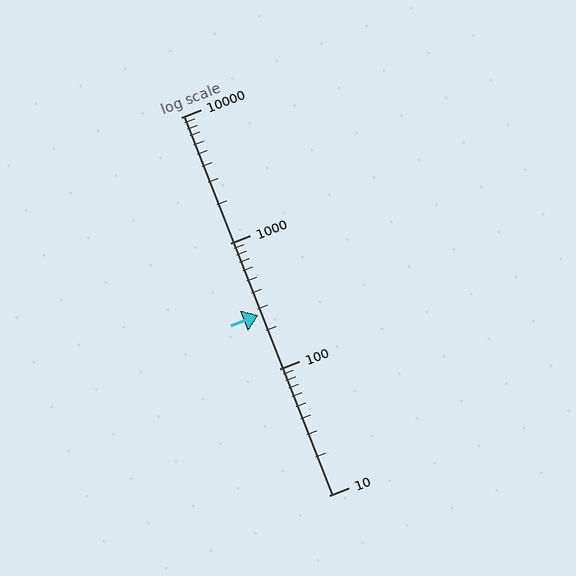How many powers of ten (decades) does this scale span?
The scale spans 3 decades, from 10 to 10000.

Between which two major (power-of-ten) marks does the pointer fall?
The pointer is between 100 and 1000.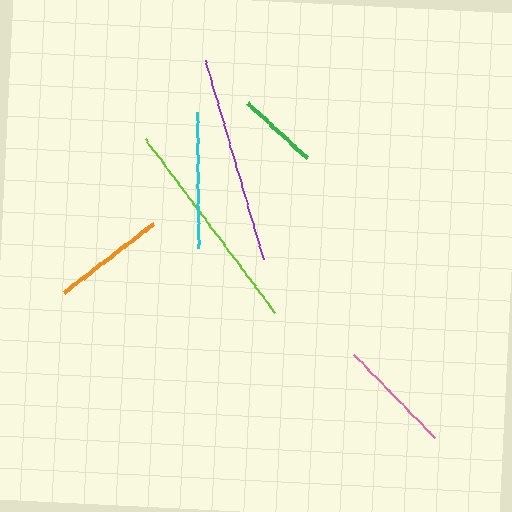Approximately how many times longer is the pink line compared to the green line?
The pink line is approximately 1.4 times the length of the green line.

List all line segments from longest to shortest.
From longest to shortest: lime, purple, cyan, pink, orange, green.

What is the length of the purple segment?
The purple segment is approximately 207 pixels long.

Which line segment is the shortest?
The green line is the shortest at approximately 81 pixels.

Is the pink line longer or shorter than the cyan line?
The cyan line is longer than the pink line.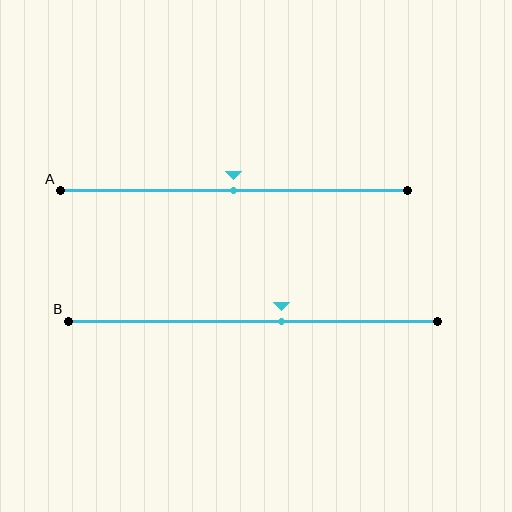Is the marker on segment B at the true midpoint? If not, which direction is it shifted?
No, the marker on segment B is shifted to the right by about 8% of the segment length.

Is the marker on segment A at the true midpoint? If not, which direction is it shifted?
Yes, the marker on segment A is at the true midpoint.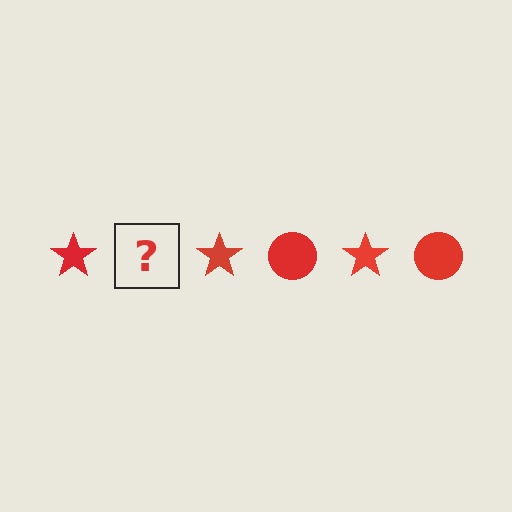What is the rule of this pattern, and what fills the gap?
The rule is that the pattern cycles through star, circle shapes in red. The gap should be filled with a red circle.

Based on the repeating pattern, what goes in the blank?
The blank should be a red circle.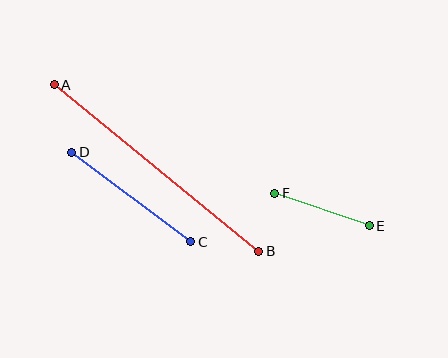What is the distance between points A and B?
The distance is approximately 264 pixels.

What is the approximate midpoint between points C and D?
The midpoint is at approximately (131, 197) pixels.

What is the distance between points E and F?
The distance is approximately 100 pixels.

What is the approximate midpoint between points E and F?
The midpoint is at approximately (322, 209) pixels.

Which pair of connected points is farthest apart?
Points A and B are farthest apart.